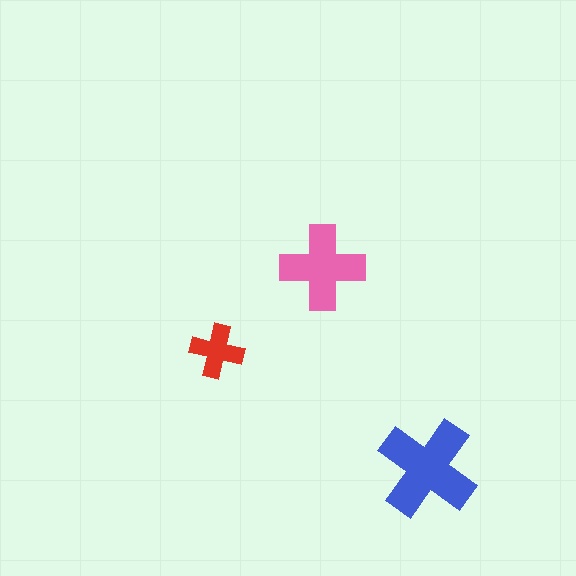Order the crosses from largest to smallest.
the blue one, the pink one, the red one.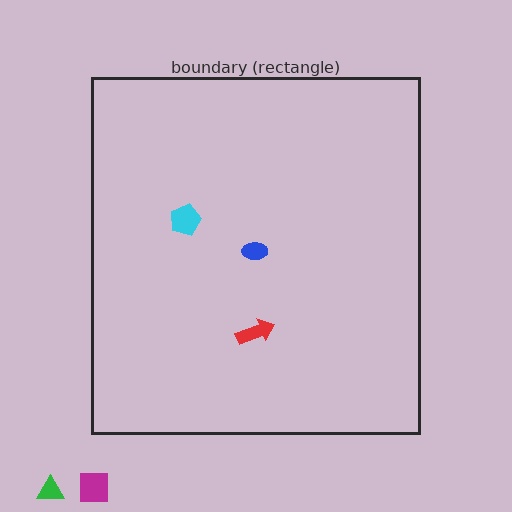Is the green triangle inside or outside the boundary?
Outside.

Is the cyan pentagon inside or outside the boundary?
Inside.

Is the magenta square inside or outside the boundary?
Outside.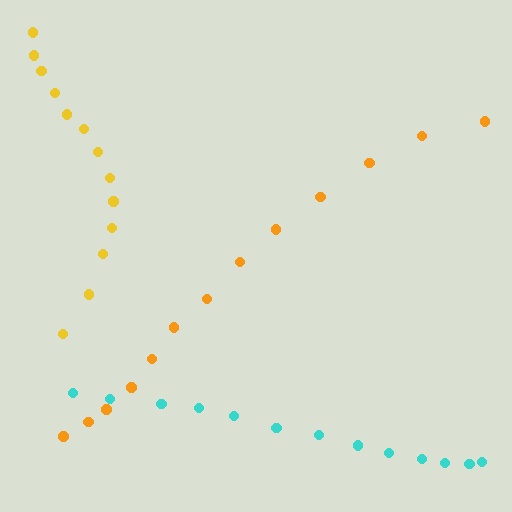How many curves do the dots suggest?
There are 3 distinct paths.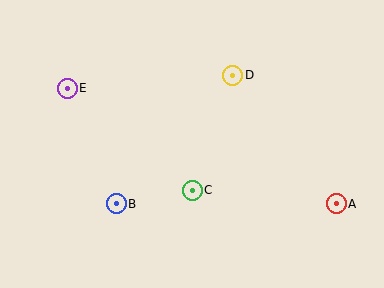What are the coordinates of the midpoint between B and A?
The midpoint between B and A is at (226, 204).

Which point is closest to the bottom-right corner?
Point A is closest to the bottom-right corner.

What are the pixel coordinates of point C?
Point C is at (192, 190).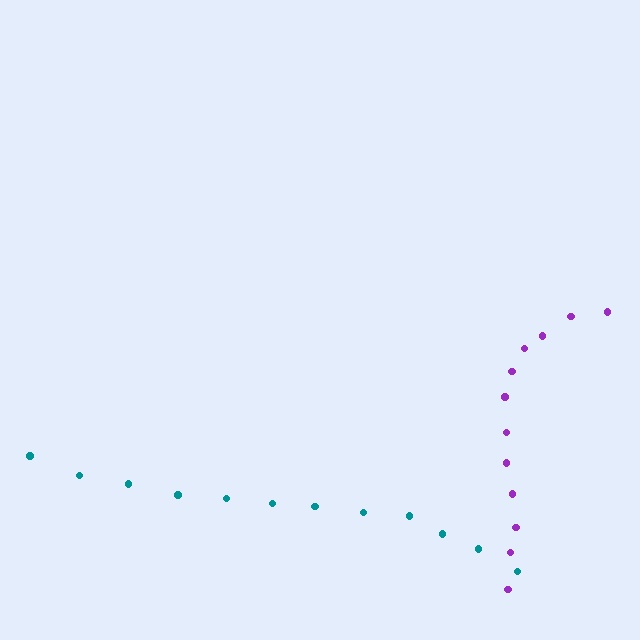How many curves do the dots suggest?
There are 2 distinct paths.